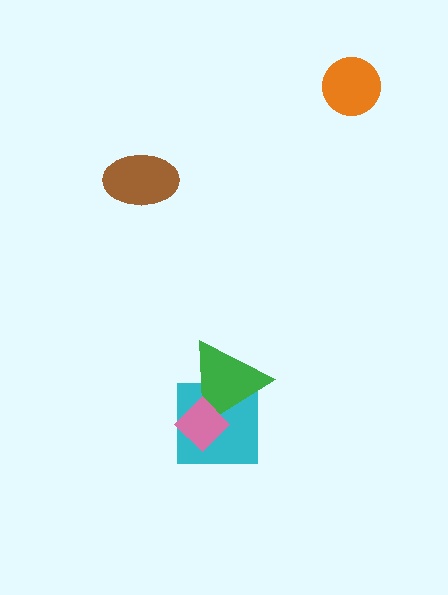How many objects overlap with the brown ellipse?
0 objects overlap with the brown ellipse.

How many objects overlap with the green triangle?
2 objects overlap with the green triangle.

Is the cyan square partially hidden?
Yes, it is partially covered by another shape.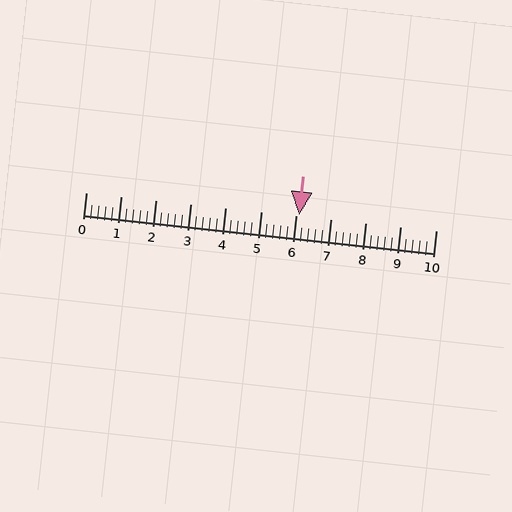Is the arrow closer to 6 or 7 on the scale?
The arrow is closer to 6.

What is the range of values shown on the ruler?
The ruler shows values from 0 to 10.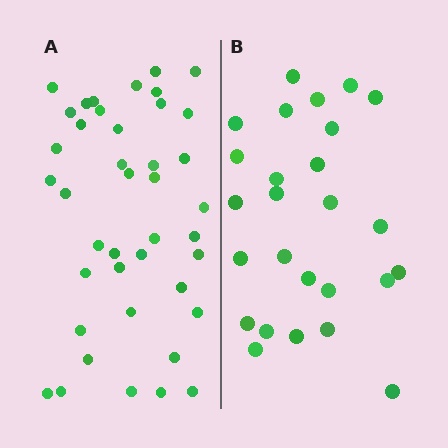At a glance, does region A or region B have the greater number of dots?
Region A (the left region) has more dots.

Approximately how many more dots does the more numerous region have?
Region A has approximately 15 more dots than region B.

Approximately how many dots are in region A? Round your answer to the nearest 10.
About 40 dots. (The exact count is 41, which rounds to 40.)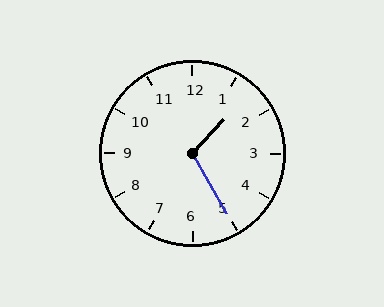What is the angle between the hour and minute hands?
Approximately 108 degrees.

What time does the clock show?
1:25.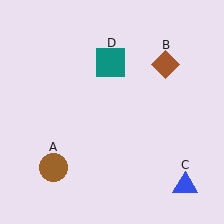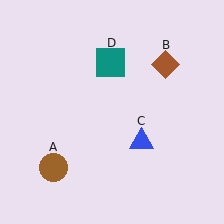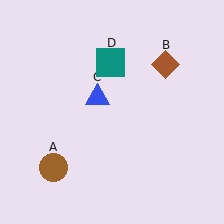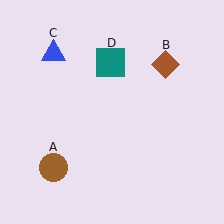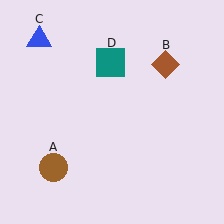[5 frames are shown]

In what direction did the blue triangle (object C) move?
The blue triangle (object C) moved up and to the left.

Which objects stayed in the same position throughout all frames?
Brown circle (object A) and brown diamond (object B) and teal square (object D) remained stationary.